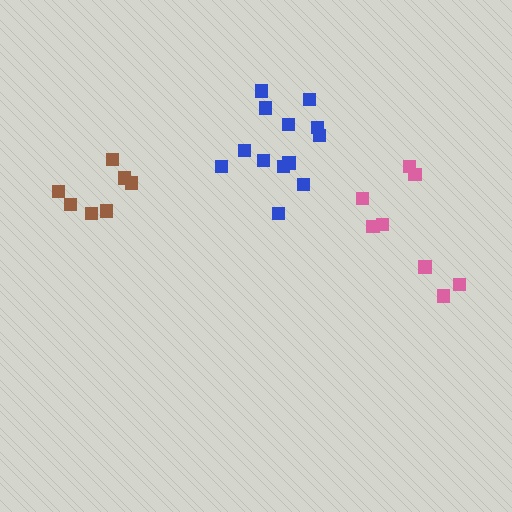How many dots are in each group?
Group 1: 8 dots, Group 2: 7 dots, Group 3: 13 dots (28 total).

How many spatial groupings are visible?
There are 3 spatial groupings.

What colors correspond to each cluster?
The clusters are colored: pink, brown, blue.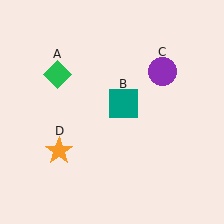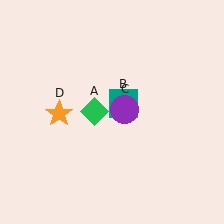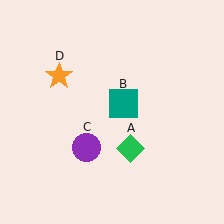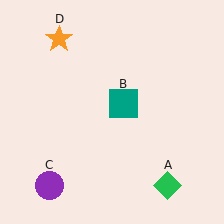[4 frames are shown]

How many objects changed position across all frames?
3 objects changed position: green diamond (object A), purple circle (object C), orange star (object D).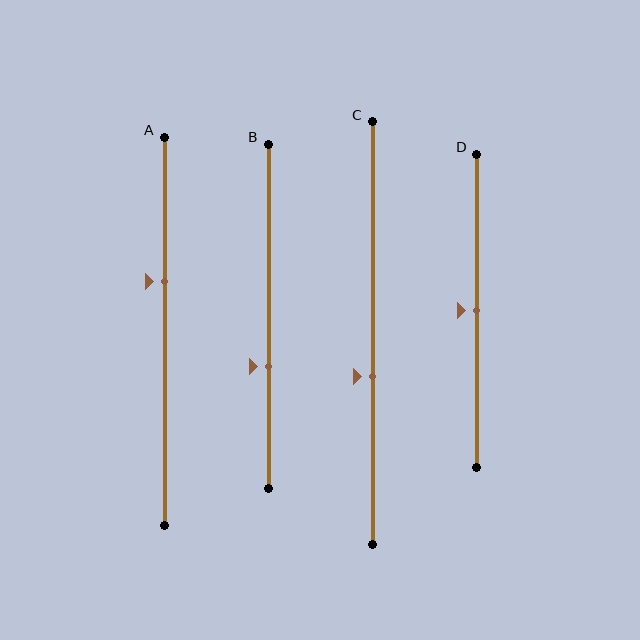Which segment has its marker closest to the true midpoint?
Segment D has its marker closest to the true midpoint.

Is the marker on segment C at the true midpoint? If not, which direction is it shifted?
No, the marker on segment C is shifted downward by about 10% of the segment length.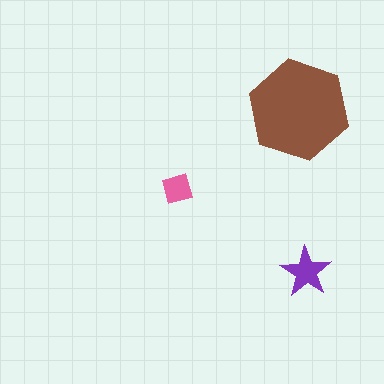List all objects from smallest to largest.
The pink square, the purple star, the brown hexagon.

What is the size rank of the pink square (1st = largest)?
3rd.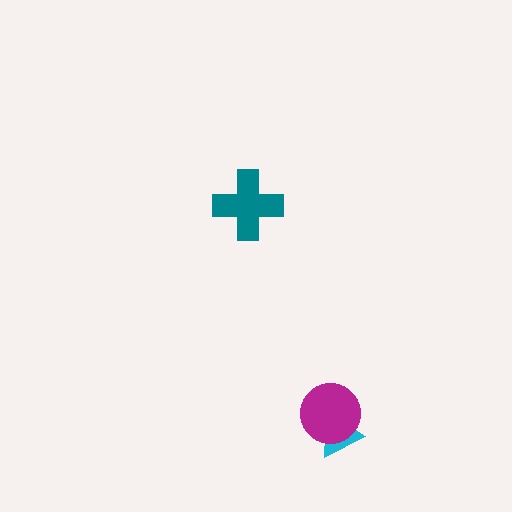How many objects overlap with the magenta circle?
1 object overlaps with the magenta circle.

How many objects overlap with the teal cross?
0 objects overlap with the teal cross.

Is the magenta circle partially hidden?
No, no other shape covers it.